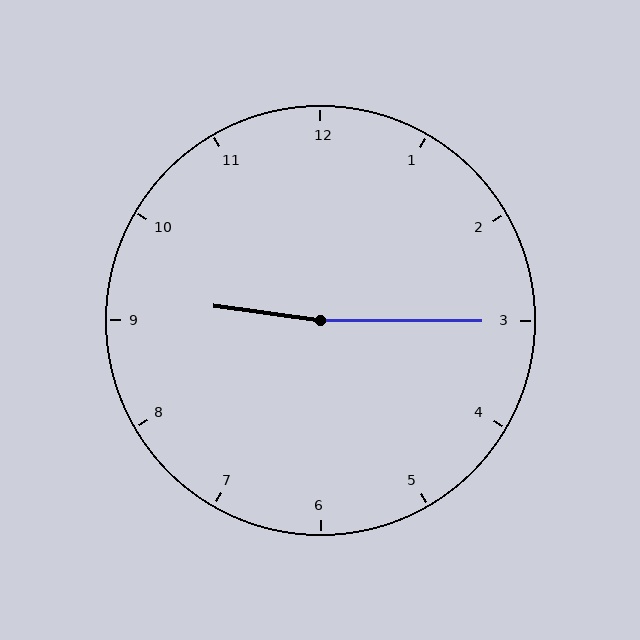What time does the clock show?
9:15.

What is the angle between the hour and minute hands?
Approximately 172 degrees.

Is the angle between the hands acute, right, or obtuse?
It is obtuse.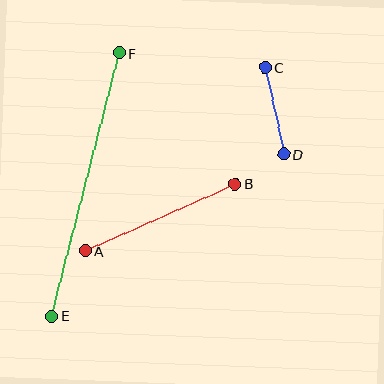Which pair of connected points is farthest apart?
Points E and F are farthest apart.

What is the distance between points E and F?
The distance is approximately 271 pixels.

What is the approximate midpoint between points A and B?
The midpoint is at approximately (160, 217) pixels.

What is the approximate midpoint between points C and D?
The midpoint is at approximately (274, 111) pixels.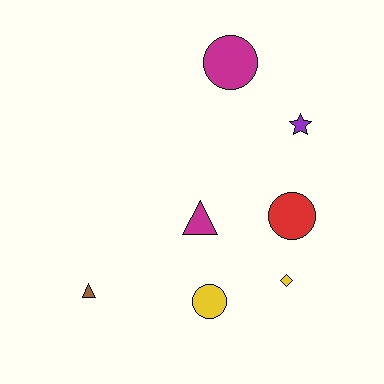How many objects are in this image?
There are 7 objects.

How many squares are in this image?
There are no squares.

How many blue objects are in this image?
There are no blue objects.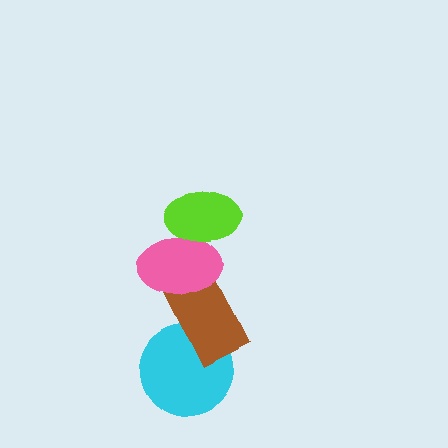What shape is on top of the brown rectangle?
The pink ellipse is on top of the brown rectangle.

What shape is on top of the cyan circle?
The brown rectangle is on top of the cyan circle.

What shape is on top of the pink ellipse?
The lime ellipse is on top of the pink ellipse.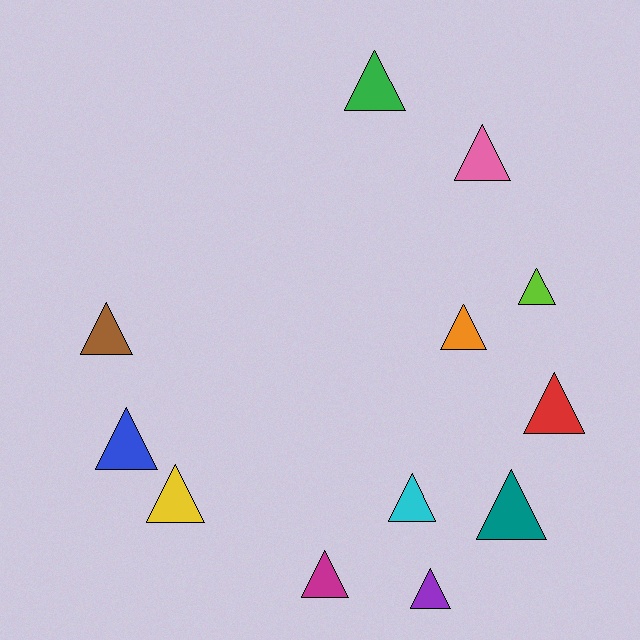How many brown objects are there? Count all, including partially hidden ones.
There is 1 brown object.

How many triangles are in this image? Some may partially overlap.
There are 12 triangles.